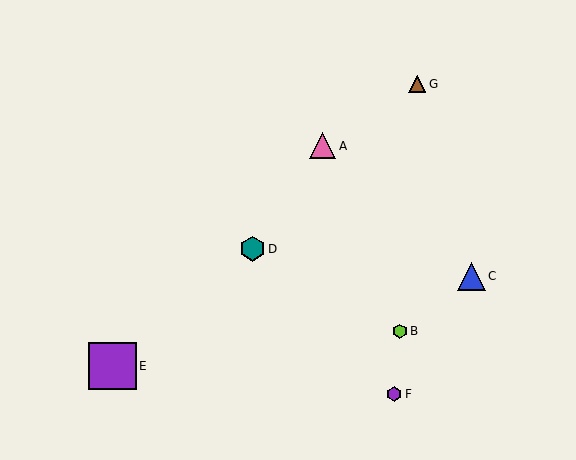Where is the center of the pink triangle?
The center of the pink triangle is at (323, 146).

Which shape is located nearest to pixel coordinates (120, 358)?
The purple square (labeled E) at (113, 366) is nearest to that location.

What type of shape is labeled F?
Shape F is a purple hexagon.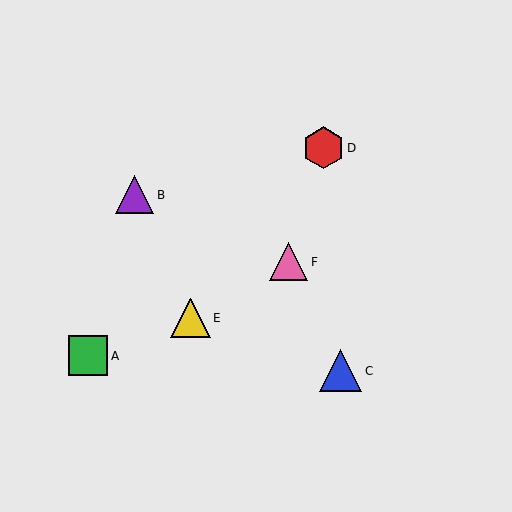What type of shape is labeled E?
Shape E is a yellow triangle.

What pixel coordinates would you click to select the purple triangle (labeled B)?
Click at (134, 195) to select the purple triangle B.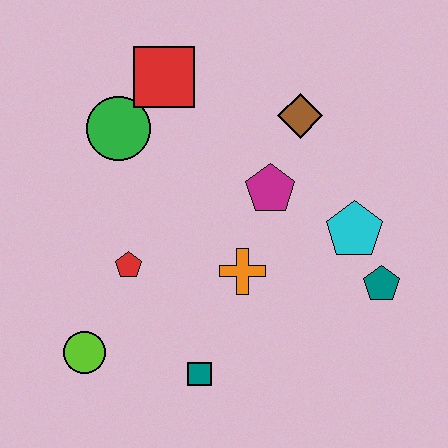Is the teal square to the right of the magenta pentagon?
No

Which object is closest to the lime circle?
The red pentagon is closest to the lime circle.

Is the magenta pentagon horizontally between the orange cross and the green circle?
No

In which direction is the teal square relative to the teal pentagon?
The teal square is to the left of the teal pentagon.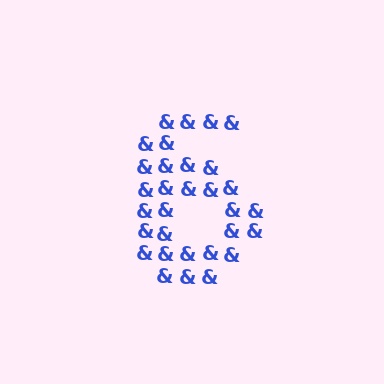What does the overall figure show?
The overall figure shows the digit 6.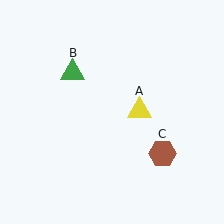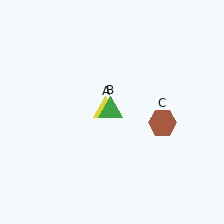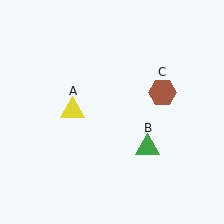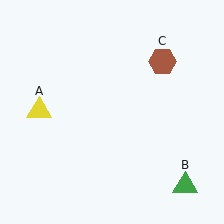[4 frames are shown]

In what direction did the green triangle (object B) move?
The green triangle (object B) moved down and to the right.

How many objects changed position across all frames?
3 objects changed position: yellow triangle (object A), green triangle (object B), brown hexagon (object C).